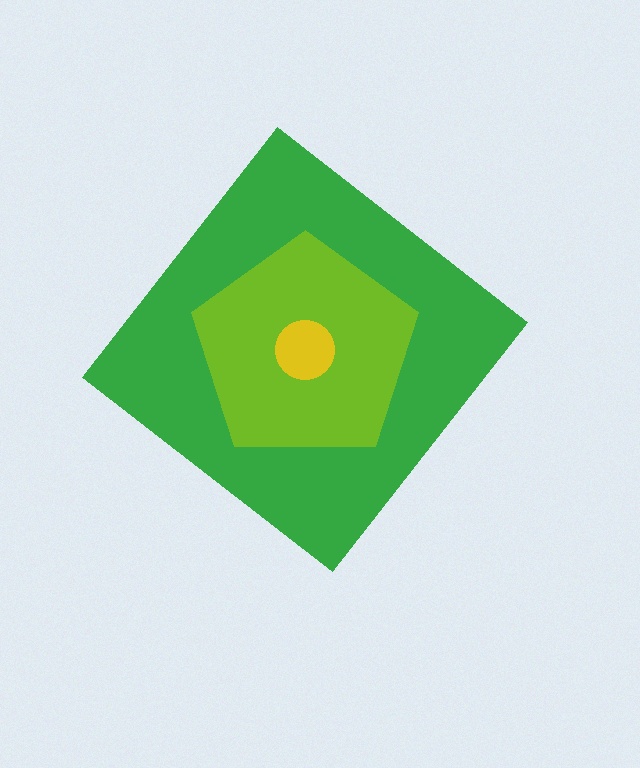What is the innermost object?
The yellow circle.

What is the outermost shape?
The green diamond.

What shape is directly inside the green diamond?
The lime pentagon.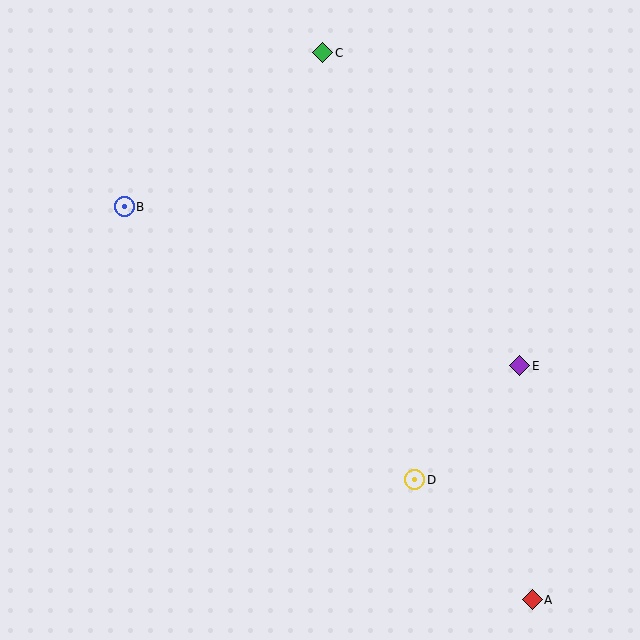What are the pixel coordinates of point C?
Point C is at (323, 53).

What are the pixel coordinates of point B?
Point B is at (124, 207).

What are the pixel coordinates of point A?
Point A is at (532, 600).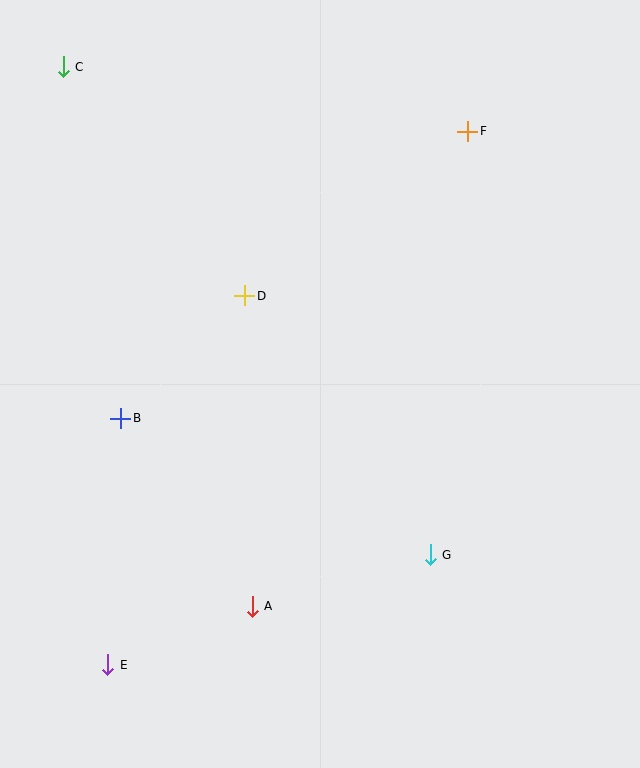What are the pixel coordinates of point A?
Point A is at (252, 606).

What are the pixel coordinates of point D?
Point D is at (245, 296).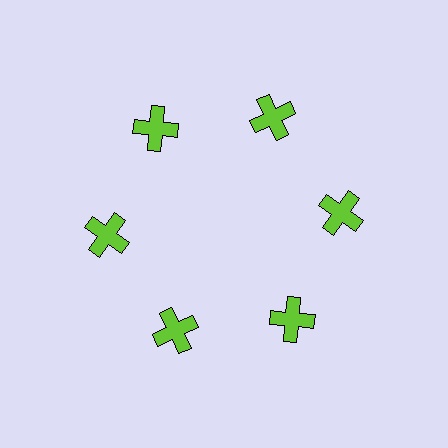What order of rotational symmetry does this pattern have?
This pattern has 6-fold rotational symmetry.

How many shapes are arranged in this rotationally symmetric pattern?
There are 6 shapes, arranged in 6 groups of 1.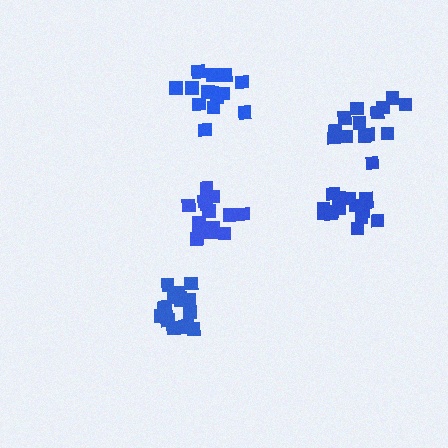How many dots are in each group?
Group 1: 13 dots, Group 2: 18 dots, Group 3: 17 dots, Group 4: 14 dots, Group 5: 14 dots (76 total).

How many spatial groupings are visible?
There are 5 spatial groupings.